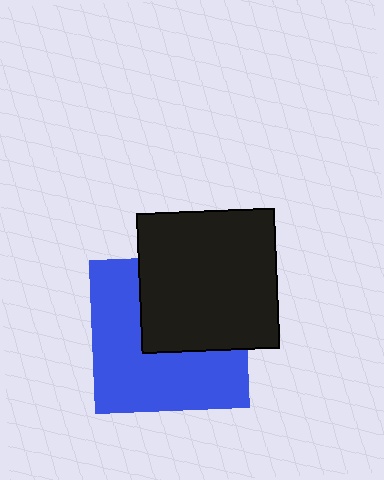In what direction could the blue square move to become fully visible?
The blue square could move toward the lower-left. That would shift it out from behind the black rectangle entirely.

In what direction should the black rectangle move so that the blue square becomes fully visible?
The black rectangle should move toward the upper-right. That is the shortest direction to clear the overlap and leave the blue square fully visible.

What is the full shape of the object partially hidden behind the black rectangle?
The partially hidden object is a blue square.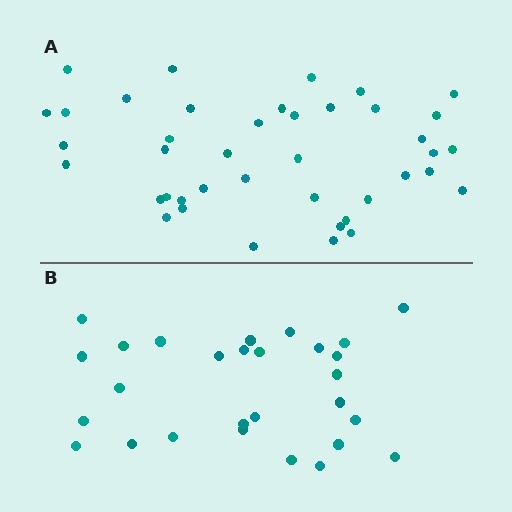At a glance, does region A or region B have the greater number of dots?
Region A (the top region) has more dots.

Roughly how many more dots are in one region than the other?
Region A has approximately 15 more dots than region B.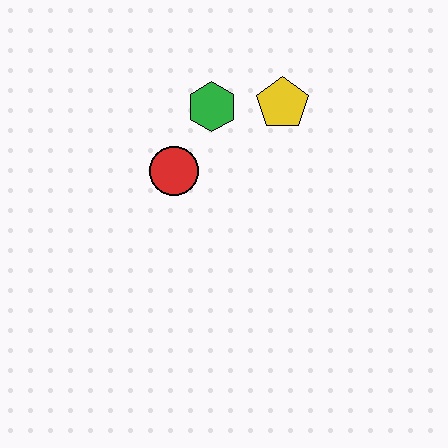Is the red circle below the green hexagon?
Yes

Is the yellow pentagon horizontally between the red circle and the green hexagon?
No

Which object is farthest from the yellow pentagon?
The red circle is farthest from the yellow pentagon.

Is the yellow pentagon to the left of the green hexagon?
No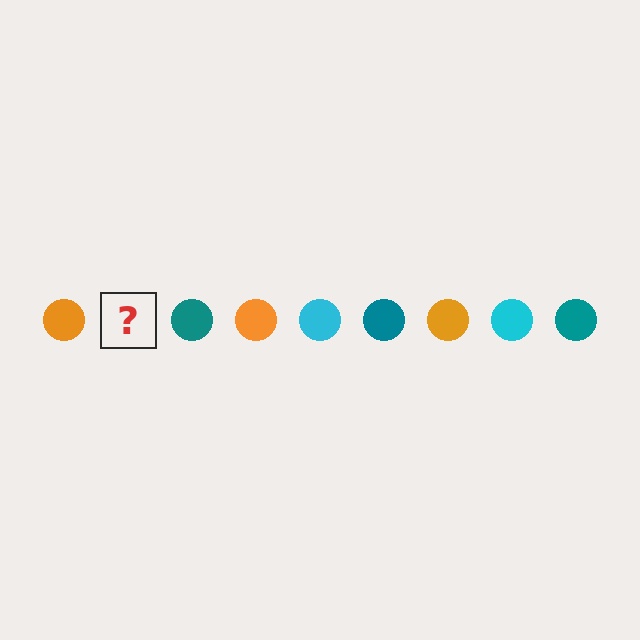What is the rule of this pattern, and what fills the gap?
The rule is that the pattern cycles through orange, cyan, teal circles. The gap should be filled with a cyan circle.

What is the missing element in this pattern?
The missing element is a cyan circle.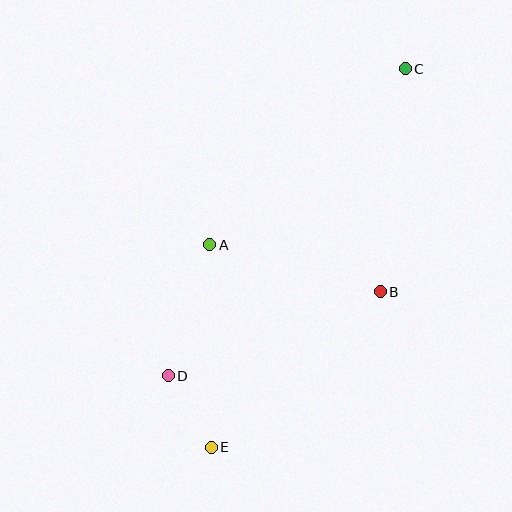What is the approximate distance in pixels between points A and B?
The distance between A and B is approximately 177 pixels.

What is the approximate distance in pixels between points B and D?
The distance between B and D is approximately 228 pixels.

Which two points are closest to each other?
Points D and E are closest to each other.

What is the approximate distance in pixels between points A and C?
The distance between A and C is approximately 263 pixels.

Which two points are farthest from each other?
Points C and E are farthest from each other.